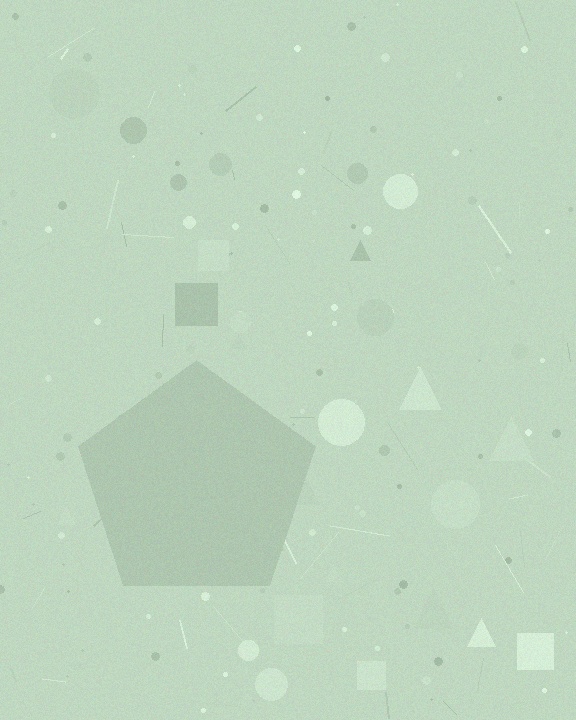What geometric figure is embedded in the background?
A pentagon is embedded in the background.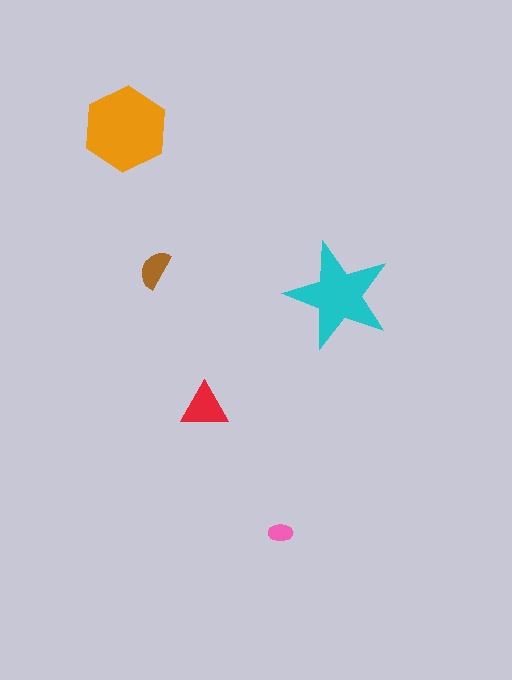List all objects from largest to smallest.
The orange hexagon, the cyan star, the red triangle, the brown semicircle, the pink ellipse.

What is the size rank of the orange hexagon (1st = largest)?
1st.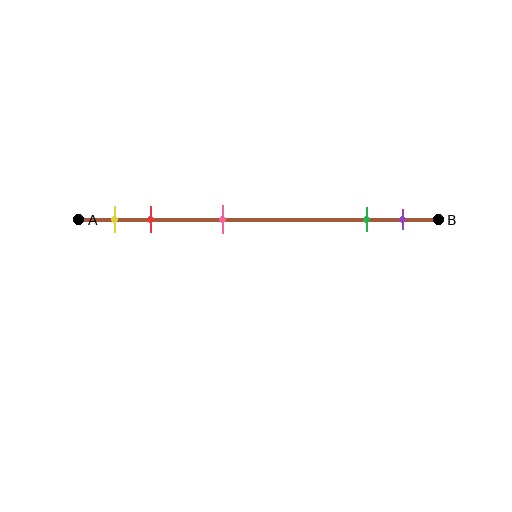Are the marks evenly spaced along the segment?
No, the marks are not evenly spaced.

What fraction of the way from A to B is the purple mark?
The purple mark is approximately 90% (0.9) of the way from A to B.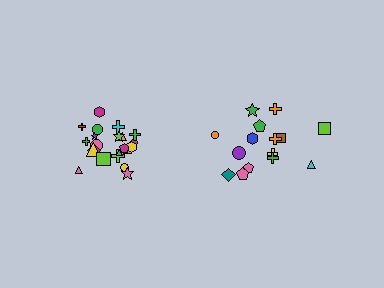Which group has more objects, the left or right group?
The left group.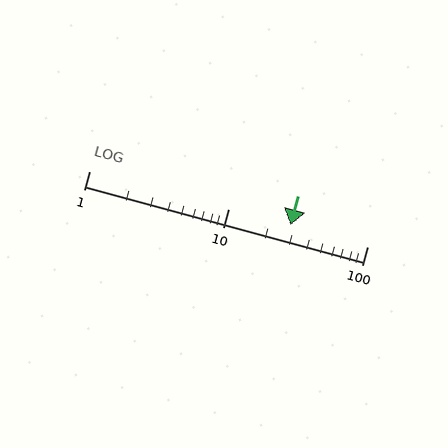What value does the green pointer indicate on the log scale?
The pointer indicates approximately 28.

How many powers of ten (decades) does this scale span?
The scale spans 2 decades, from 1 to 100.